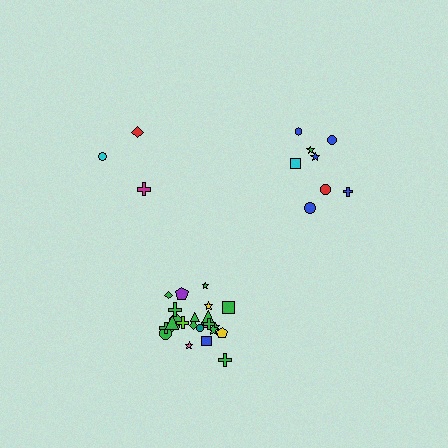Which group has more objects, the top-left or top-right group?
The top-right group.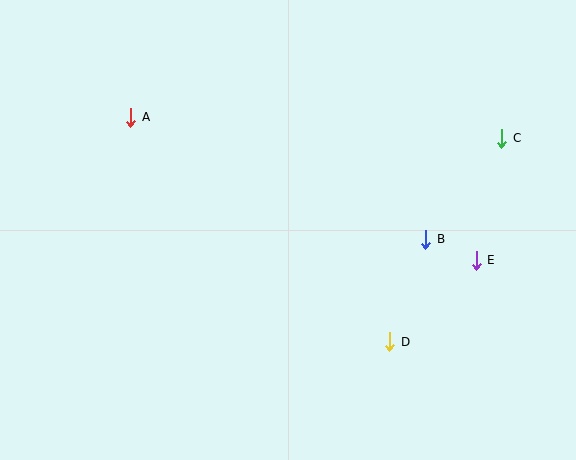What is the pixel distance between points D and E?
The distance between D and E is 119 pixels.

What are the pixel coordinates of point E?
Point E is at (476, 260).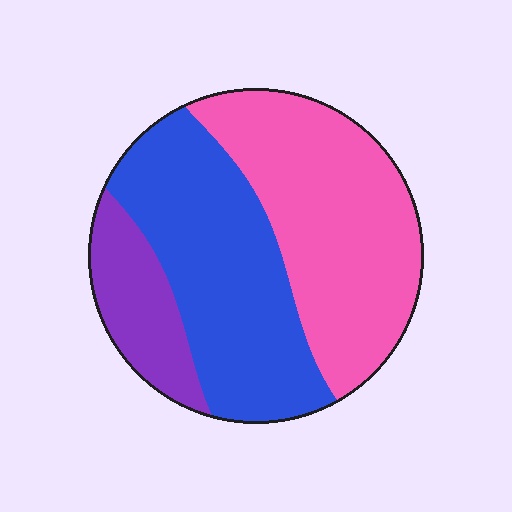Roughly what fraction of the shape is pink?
Pink takes up between a quarter and a half of the shape.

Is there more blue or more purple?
Blue.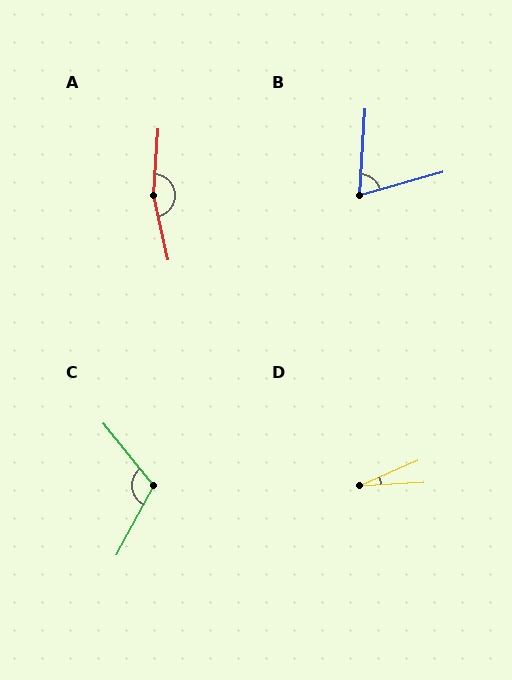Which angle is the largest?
A, at approximately 164 degrees.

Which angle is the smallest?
D, at approximately 21 degrees.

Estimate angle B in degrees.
Approximately 71 degrees.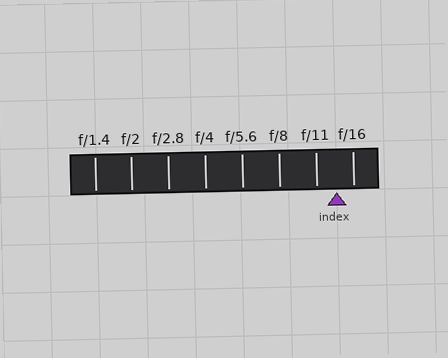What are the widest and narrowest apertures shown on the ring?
The widest aperture shown is f/1.4 and the narrowest is f/16.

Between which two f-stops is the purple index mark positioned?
The index mark is between f/11 and f/16.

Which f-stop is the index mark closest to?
The index mark is closest to f/16.